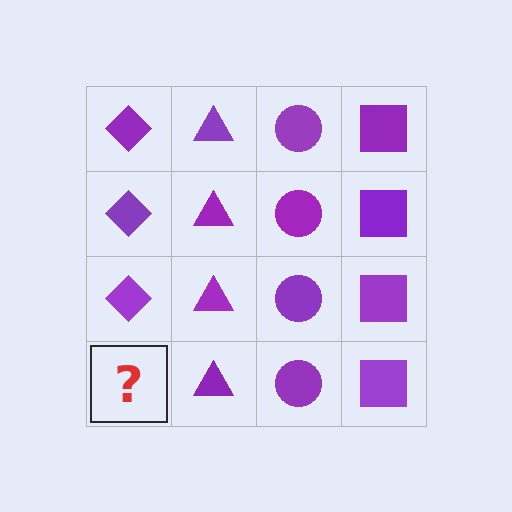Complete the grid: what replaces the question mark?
The question mark should be replaced with a purple diamond.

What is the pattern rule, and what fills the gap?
The rule is that each column has a consistent shape. The gap should be filled with a purple diamond.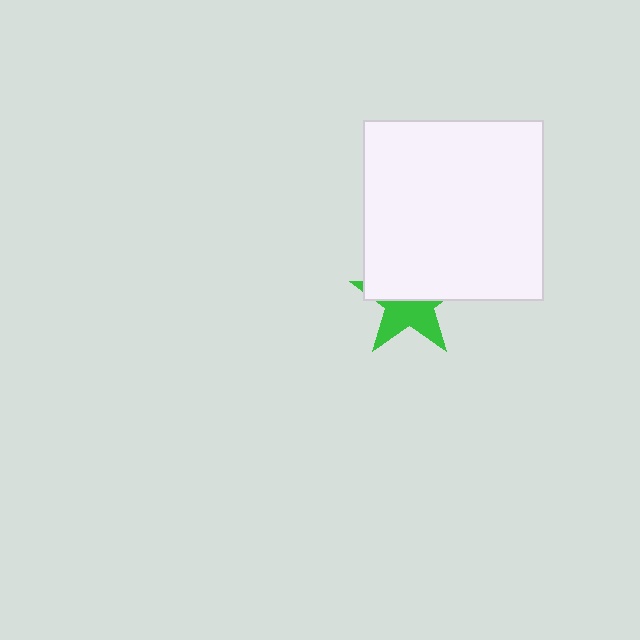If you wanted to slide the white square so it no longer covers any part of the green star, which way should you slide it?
Slide it up — that is the most direct way to separate the two shapes.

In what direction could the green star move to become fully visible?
The green star could move down. That would shift it out from behind the white square entirely.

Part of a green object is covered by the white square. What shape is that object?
It is a star.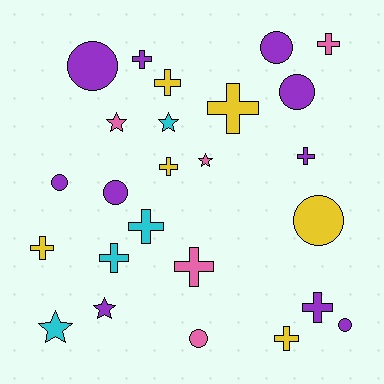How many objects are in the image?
There are 25 objects.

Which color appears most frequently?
Purple, with 10 objects.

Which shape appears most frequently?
Cross, with 12 objects.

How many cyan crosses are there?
There are 2 cyan crosses.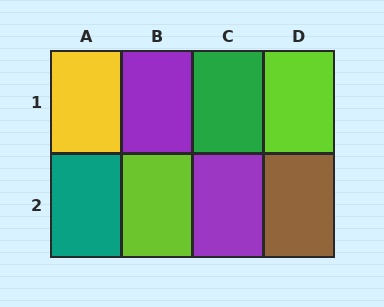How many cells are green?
1 cell is green.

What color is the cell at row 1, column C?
Green.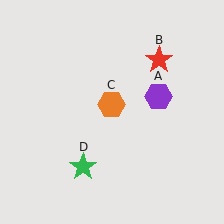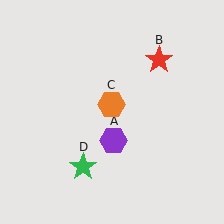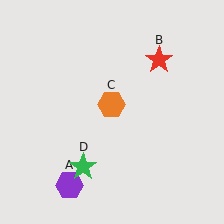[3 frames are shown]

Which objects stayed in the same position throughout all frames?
Red star (object B) and orange hexagon (object C) and green star (object D) remained stationary.